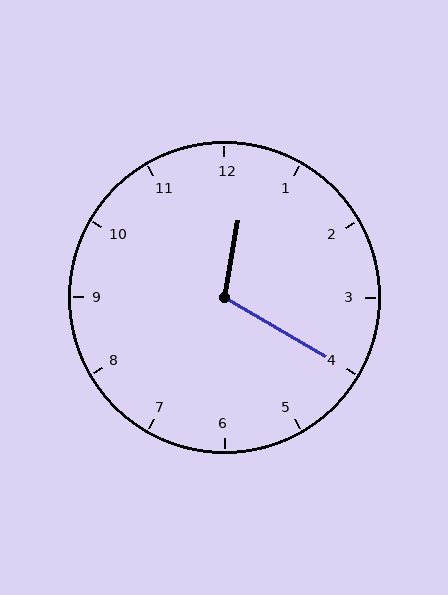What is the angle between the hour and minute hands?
Approximately 110 degrees.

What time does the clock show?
12:20.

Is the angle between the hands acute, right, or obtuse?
It is obtuse.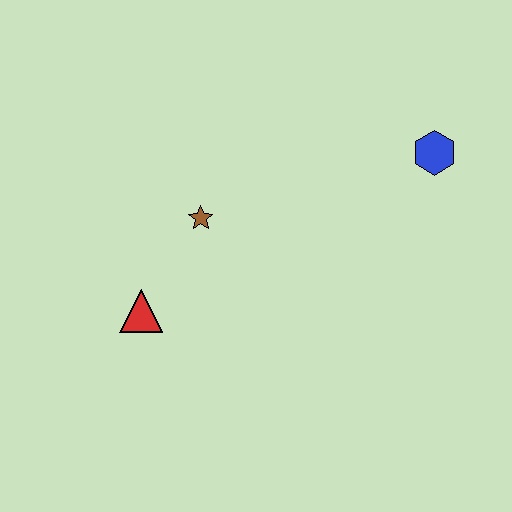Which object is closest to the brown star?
The red triangle is closest to the brown star.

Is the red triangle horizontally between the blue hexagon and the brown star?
No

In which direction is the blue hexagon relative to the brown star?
The blue hexagon is to the right of the brown star.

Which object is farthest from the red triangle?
The blue hexagon is farthest from the red triangle.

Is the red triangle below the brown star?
Yes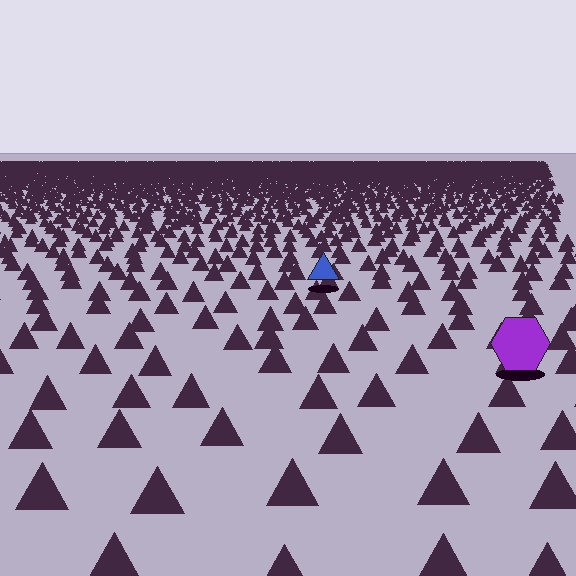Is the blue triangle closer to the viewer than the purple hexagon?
No. The purple hexagon is closer — you can tell from the texture gradient: the ground texture is coarser near it.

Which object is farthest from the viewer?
The blue triangle is farthest from the viewer. It appears smaller and the ground texture around it is denser.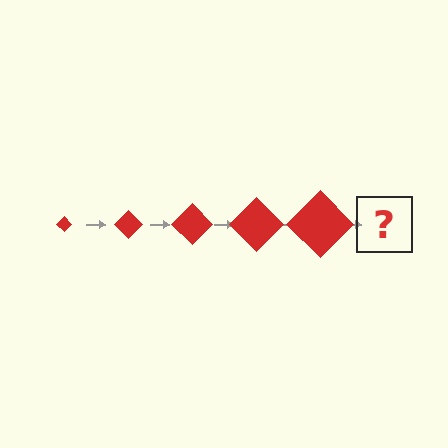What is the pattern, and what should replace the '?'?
The pattern is that the diamond gets progressively larger each step. The '?' should be a red diamond, larger than the previous one.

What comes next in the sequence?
The next element should be a red diamond, larger than the previous one.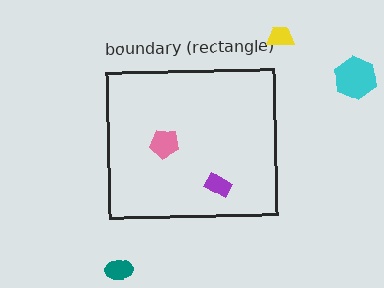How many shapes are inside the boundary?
2 inside, 3 outside.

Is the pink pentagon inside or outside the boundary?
Inside.